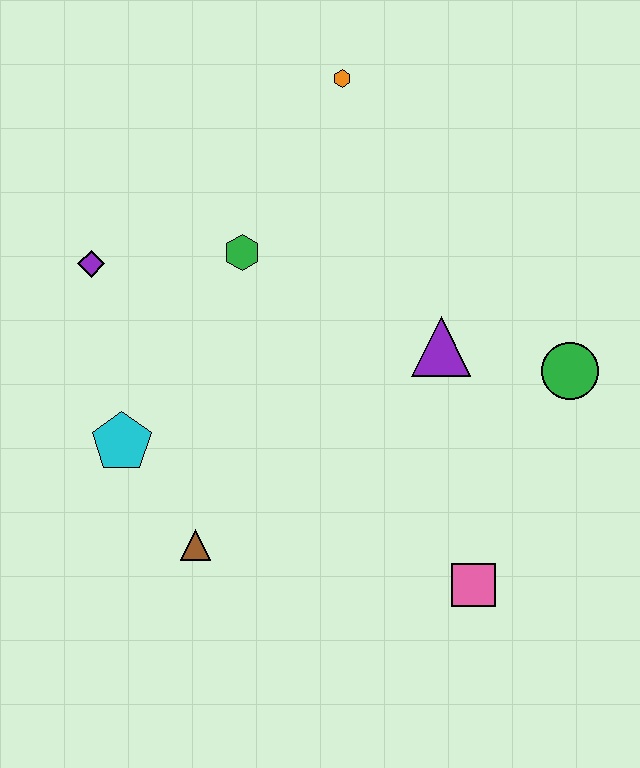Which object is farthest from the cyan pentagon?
The green circle is farthest from the cyan pentagon.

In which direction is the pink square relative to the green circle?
The pink square is below the green circle.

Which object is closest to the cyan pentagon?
The brown triangle is closest to the cyan pentagon.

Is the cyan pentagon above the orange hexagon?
No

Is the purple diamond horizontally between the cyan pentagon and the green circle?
No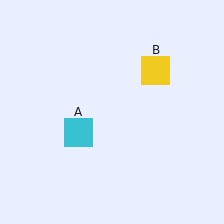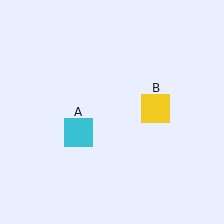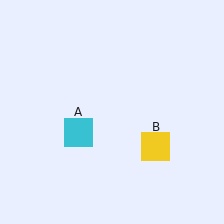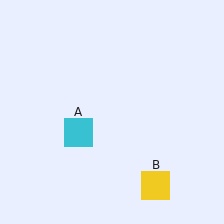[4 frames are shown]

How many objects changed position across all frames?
1 object changed position: yellow square (object B).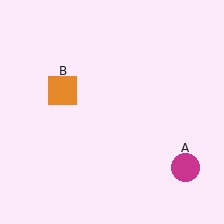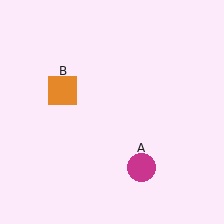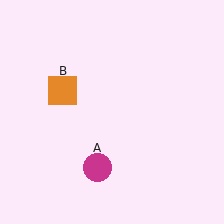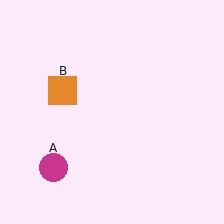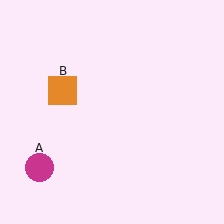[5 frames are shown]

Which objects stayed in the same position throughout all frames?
Orange square (object B) remained stationary.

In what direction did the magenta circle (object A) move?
The magenta circle (object A) moved left.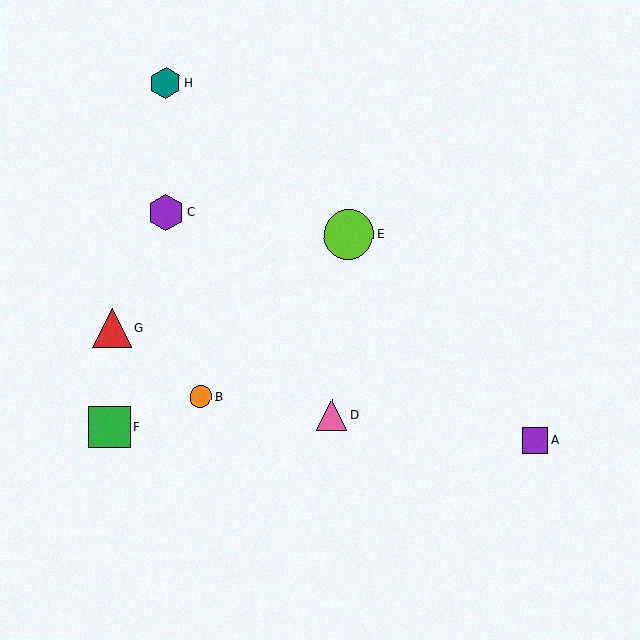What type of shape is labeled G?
Shape G is a red triangle.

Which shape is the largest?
The lime circle (labeled E) is the largest.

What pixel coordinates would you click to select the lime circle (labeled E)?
Click at (348, 234) to select the lime circle E.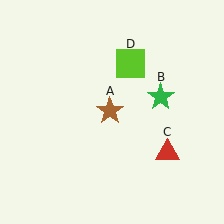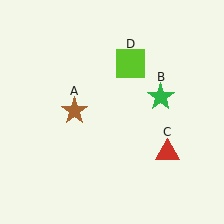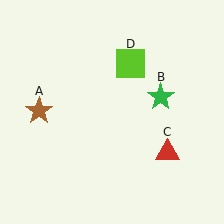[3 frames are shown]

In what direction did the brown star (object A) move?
The brown star (object A) moved left.